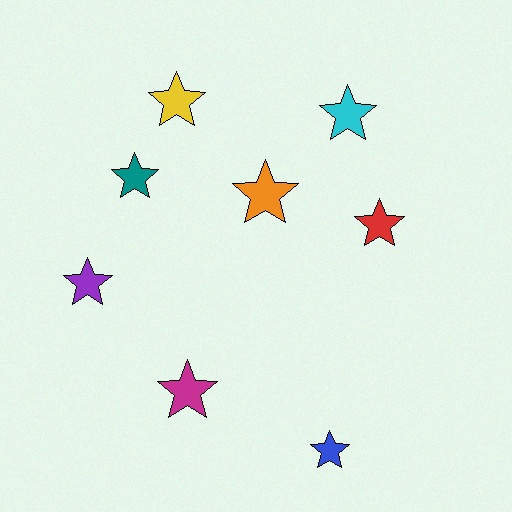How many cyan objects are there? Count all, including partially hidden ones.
There is 1 cyan object.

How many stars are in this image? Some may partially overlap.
There are 8 stars.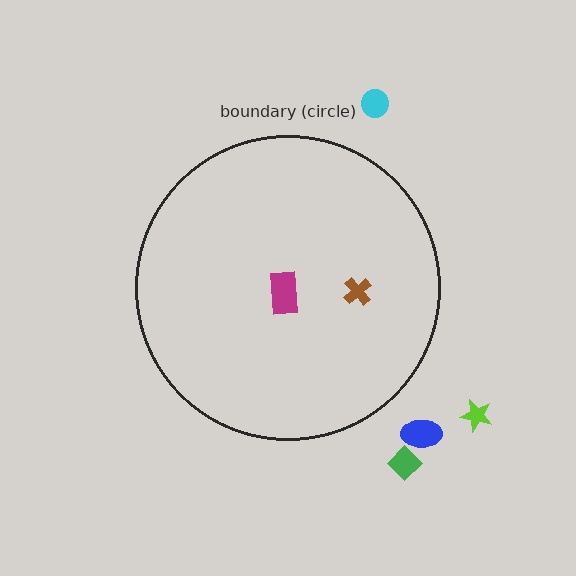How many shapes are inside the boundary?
2 inside, 4 outside.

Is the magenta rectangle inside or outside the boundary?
Inside.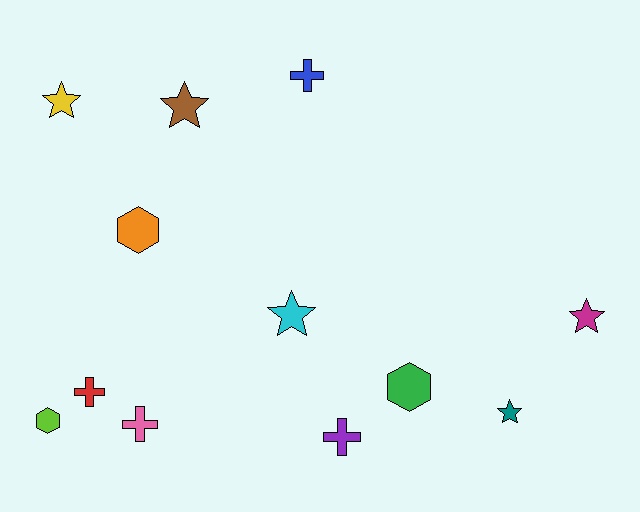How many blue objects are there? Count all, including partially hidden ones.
There is 1 blue object.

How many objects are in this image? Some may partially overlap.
There are 12 objects.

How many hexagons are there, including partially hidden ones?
There are 3 hexagons.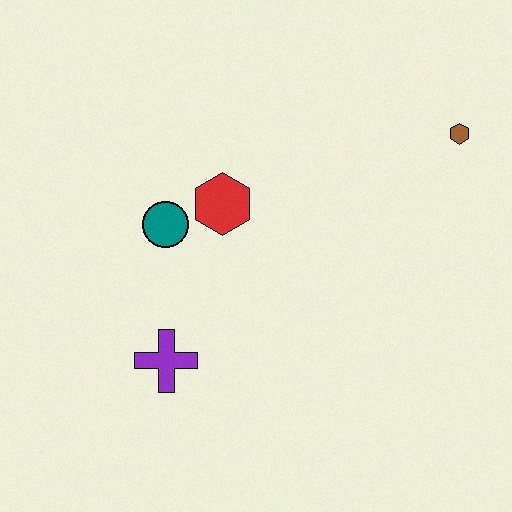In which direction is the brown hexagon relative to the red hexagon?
The brown hexagon is to the right of the red hexagon.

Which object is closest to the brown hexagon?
The red hexagon is closest to the brown hexagon.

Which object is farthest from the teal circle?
The brown hexagon is farthest from the teal circle.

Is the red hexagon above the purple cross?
Yes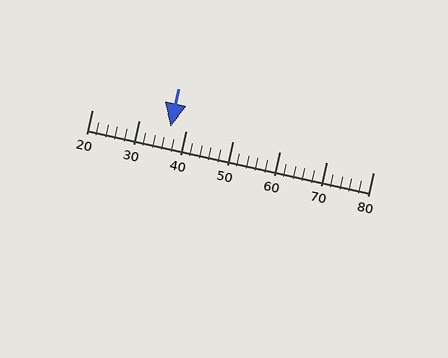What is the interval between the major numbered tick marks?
The major tick marks are spaced 10 units apart.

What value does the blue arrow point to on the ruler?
The blue arrow points to approximately 37.